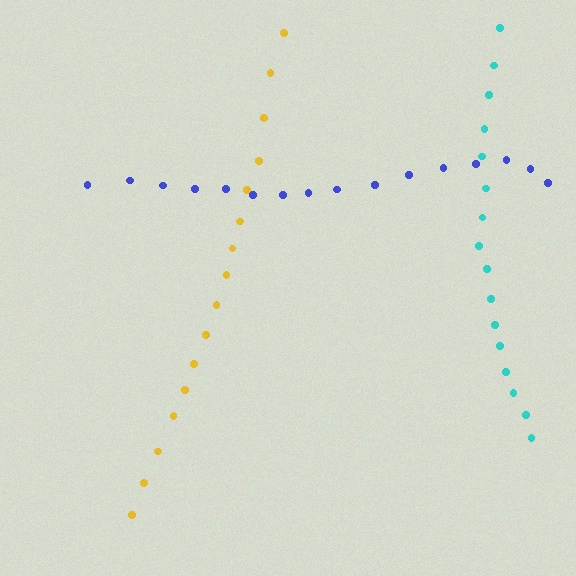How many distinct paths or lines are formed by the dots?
There are 3 distinct paths.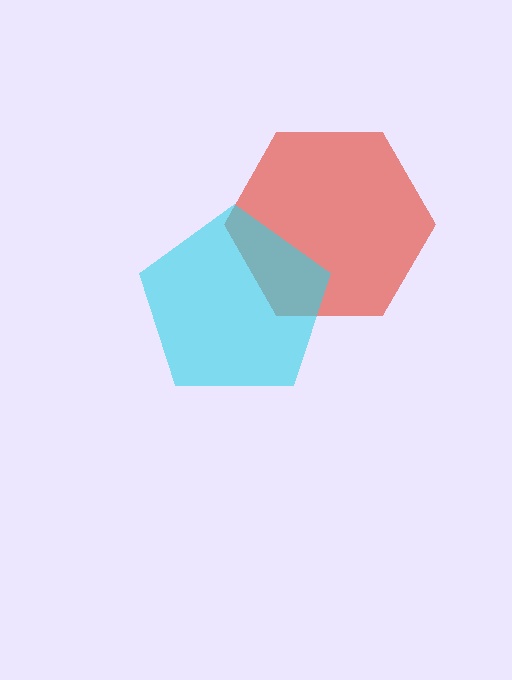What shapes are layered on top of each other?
The layered shapes are: a red hexagon, a cyan pentagon.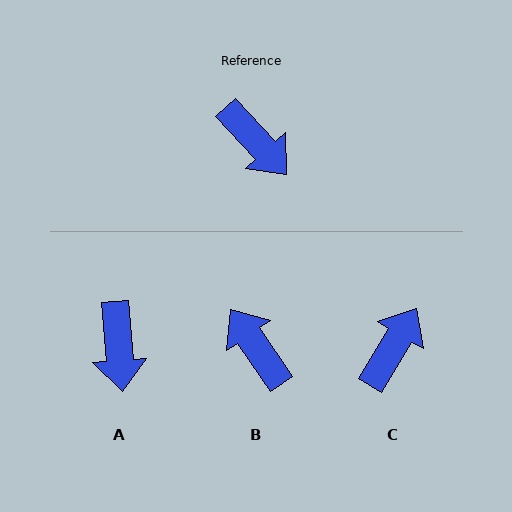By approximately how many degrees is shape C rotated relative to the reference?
Approximately 107 degrees counter-clockwise.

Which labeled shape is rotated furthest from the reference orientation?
B, about 172 degrees away.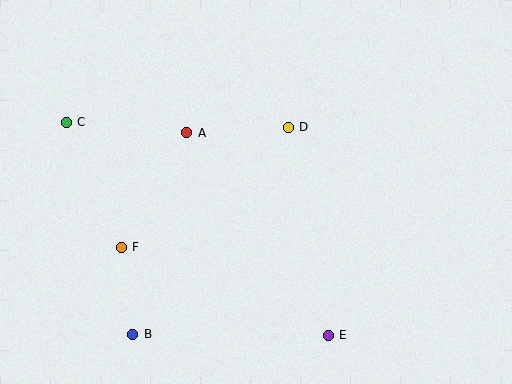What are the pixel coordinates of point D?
Point D is at (288, 127).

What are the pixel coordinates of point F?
Point F is at (121, 247).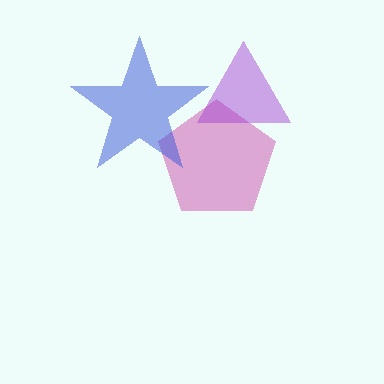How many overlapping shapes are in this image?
There are 3 overlapping shapes in the image.